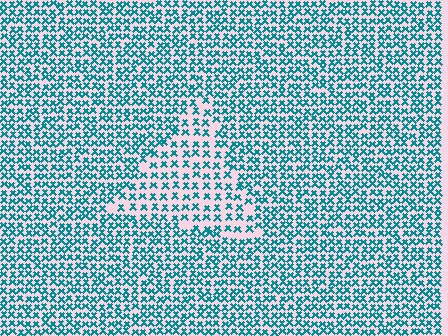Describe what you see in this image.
The image contains small teal elements arranged at two different densities. A triangle-shaped region is visible where the elements are less densely packed than the surrounding area.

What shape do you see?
I see a triangle.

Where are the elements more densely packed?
The elements are more densely packed outside the triangle boundary.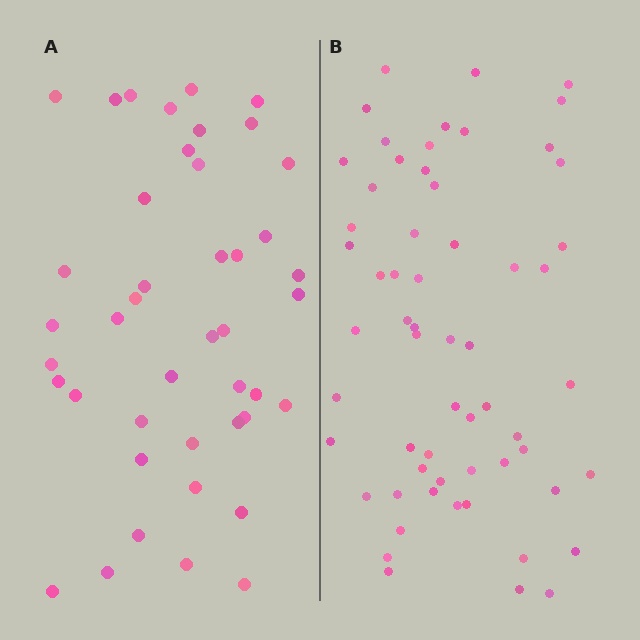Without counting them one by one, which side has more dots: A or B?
Region B (the right region) has more dots.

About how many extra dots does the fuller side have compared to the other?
Region B has approximately 15 more dots than region A.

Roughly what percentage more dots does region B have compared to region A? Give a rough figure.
About 40% more.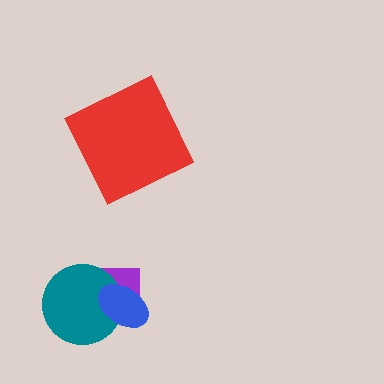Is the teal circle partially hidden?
Yes, it is partially covered by another shape.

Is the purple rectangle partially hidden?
Yes, it is partially covered by another shape.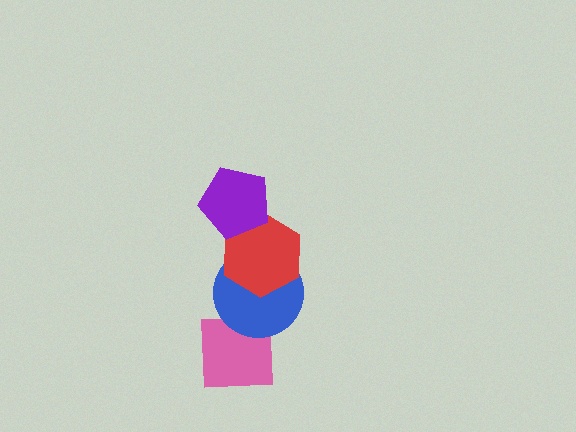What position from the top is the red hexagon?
The red hexagon is 2nd from the top.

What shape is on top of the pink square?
The blue circle is on top of the pink square.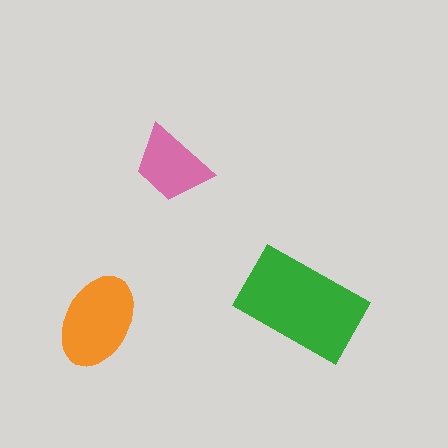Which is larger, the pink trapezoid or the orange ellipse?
The orange ellipse.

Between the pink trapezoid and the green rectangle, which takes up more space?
The green rectangle.